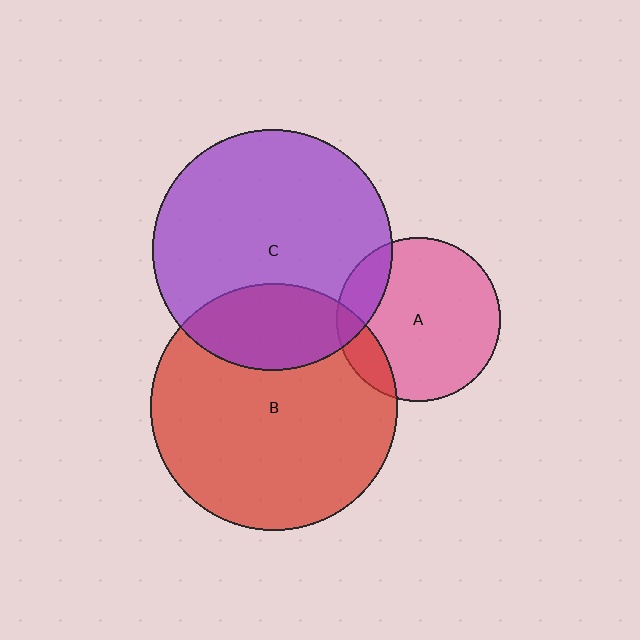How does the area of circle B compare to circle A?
Approximately 2.3 times.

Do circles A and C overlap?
Yes.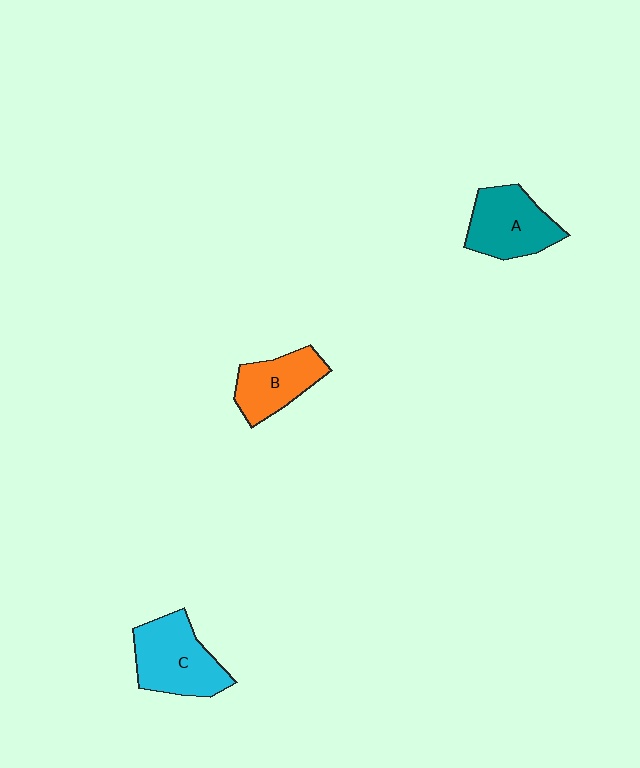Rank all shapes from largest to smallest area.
From largest to smallest: C (cyan), A (teal), B (orange).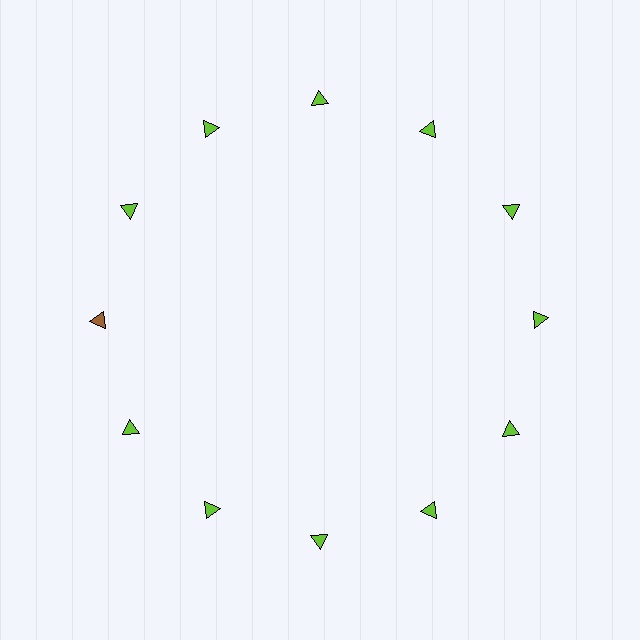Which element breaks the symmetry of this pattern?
The brown triangle at roughly the 9 o'clock position breaks the symmetry. All other shapes are lime triangles.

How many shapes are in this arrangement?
There are 12 shapes arranged in a ring pattern.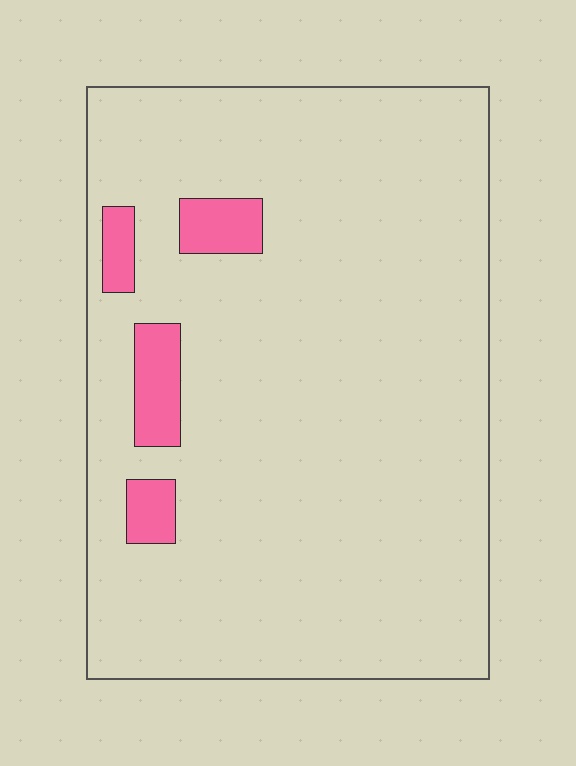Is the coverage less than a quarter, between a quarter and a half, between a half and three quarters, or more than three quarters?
Less than a quarter.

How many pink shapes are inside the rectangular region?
4.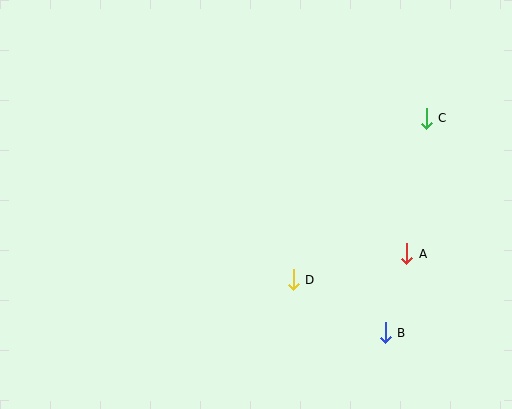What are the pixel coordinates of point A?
Point A is at (407, 254).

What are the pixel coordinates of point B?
Point B is at (385, 333).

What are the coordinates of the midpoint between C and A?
The midpoint between C and A is at (417, 186).